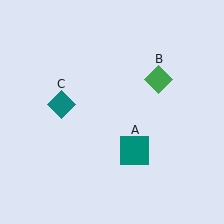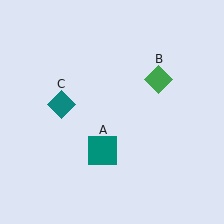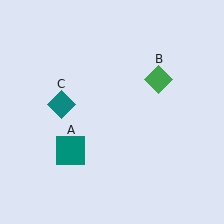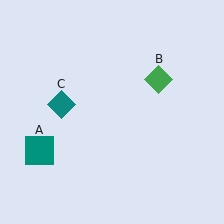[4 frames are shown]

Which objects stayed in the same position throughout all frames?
Green diamond (object B) and teal diamond (object C) remained stationary.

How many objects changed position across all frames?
1 object changed position: teal square (object A).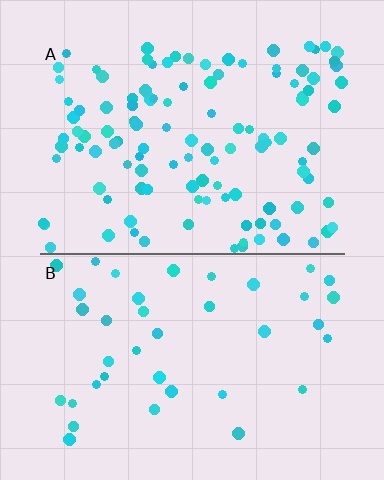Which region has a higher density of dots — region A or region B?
A (the top).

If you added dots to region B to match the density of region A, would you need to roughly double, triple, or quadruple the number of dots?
Approximately triple.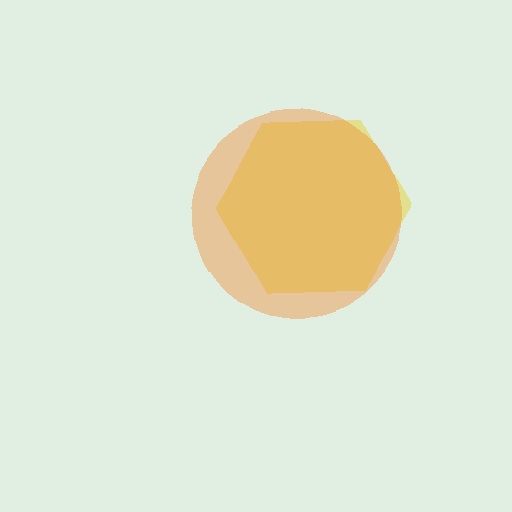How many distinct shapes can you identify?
There are 2 distinct shapes: a yellow hexagon, an orange circle.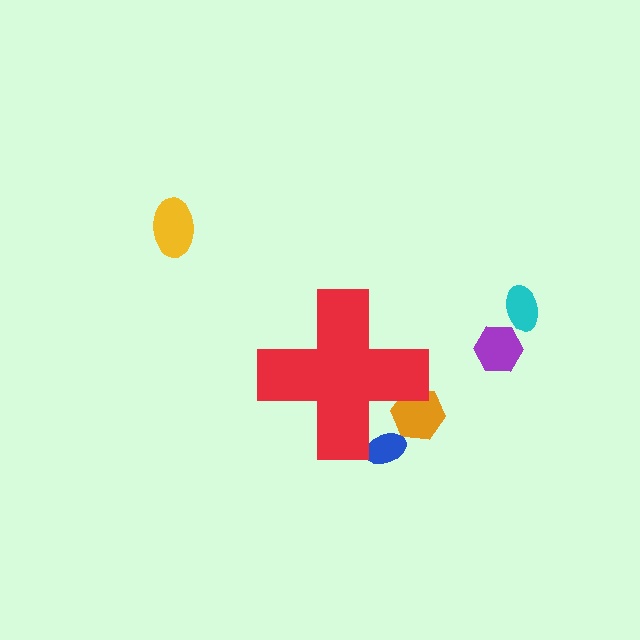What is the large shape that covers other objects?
A red cross.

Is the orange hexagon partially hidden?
Yes, the orange hexagon is partially hidden behind the red cross.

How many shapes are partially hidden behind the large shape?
2 shapes are partially hidden.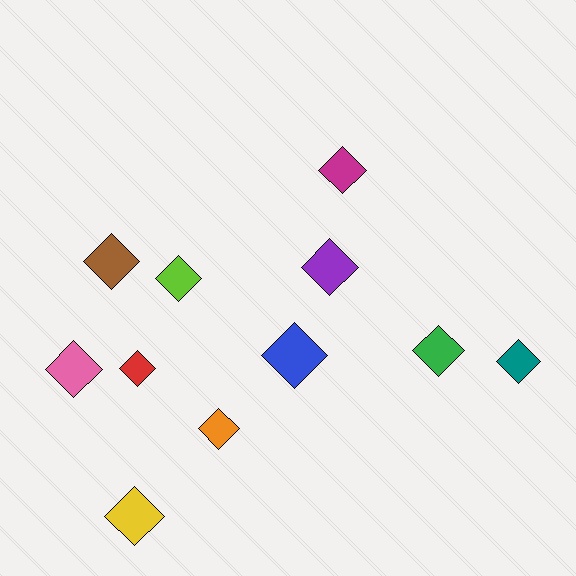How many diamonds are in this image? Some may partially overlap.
There are 11 diamonds.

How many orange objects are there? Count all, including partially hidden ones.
There is 1 orange object.